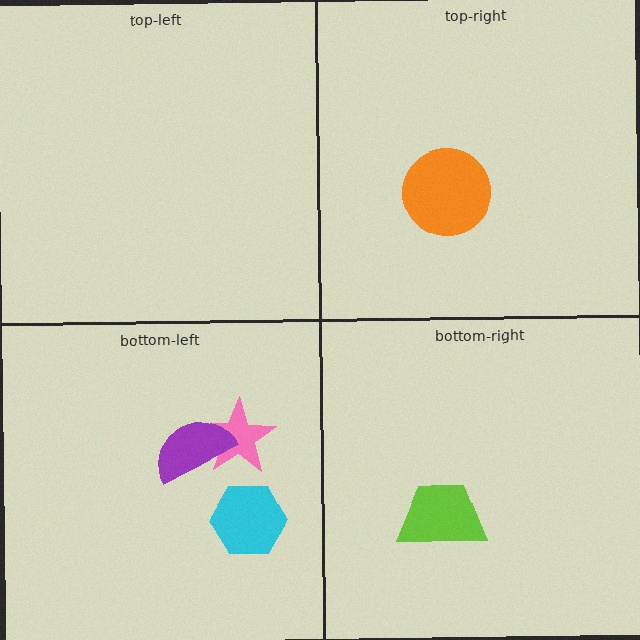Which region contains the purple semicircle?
The bottom-left region.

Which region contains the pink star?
The bottom-left region.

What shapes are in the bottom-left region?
The pink star, the cyan hexagon, the purple semicircle.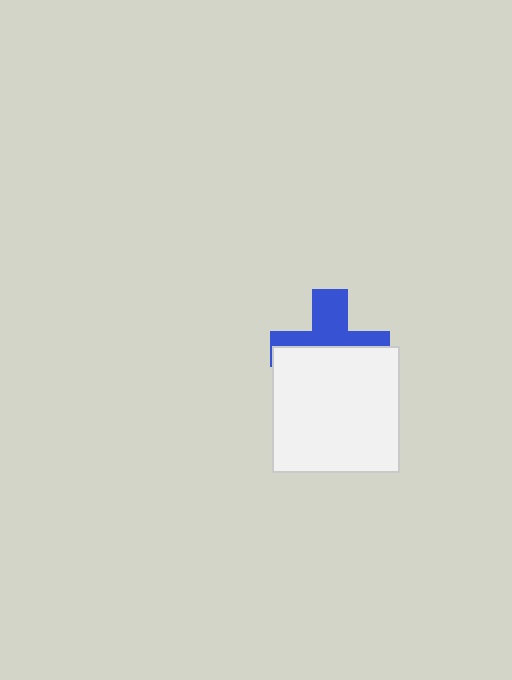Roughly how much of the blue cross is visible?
A small part of it is visible (roughly 44%).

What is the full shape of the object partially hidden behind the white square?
The partially hidden object is a blue cross.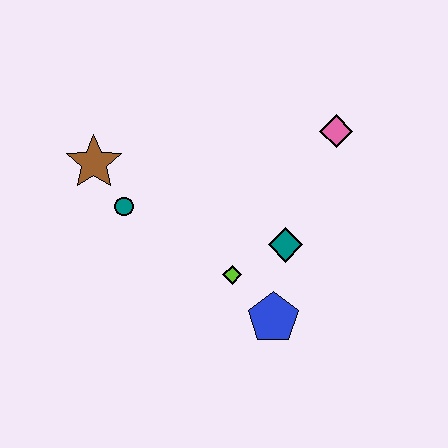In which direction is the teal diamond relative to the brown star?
The teal diamond is to the right of the brown star.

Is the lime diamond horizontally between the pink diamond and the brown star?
Yes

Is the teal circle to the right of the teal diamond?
No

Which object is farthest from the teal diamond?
The brown star is farthest from the teal diamond.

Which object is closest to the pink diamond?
The teal diamond is closest to the pink diamond.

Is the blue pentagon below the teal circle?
Yes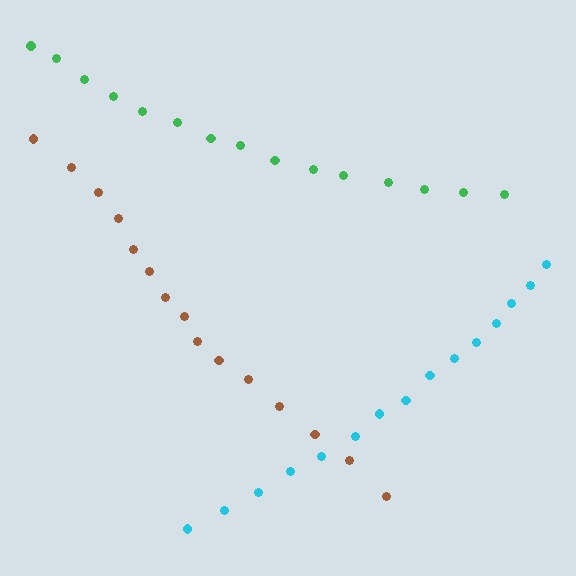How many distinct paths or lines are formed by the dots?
There are 3 distinct paths.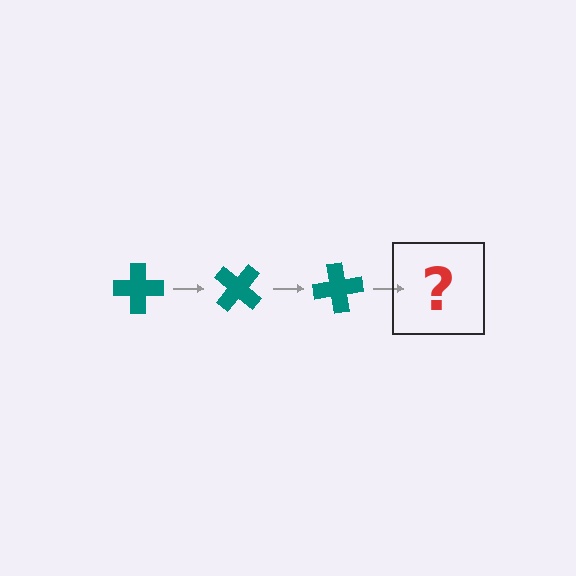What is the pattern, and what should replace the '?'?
The pattern is that the cross rotates 40 degrees each step. The '?' should be a teal cross rotated 120 degrees.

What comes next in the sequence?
The next element should be a teal cross rotated 120 degrees.